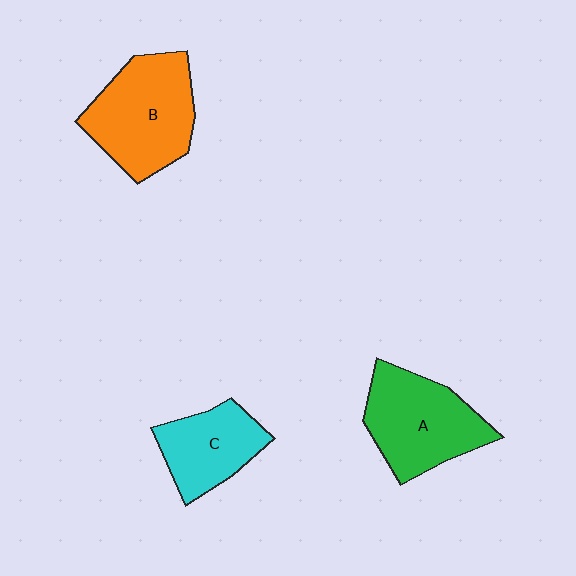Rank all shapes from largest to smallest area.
From largest to smallest: B (orange), A (green), C (cyan).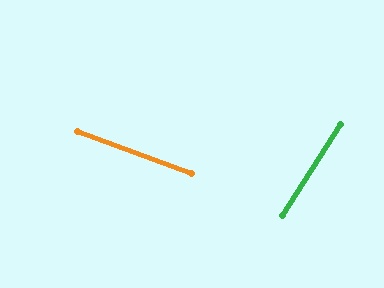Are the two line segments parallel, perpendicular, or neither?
Neither parallel nor perpendicular — they differ by about 78°.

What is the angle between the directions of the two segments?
Approximately 78 degrees.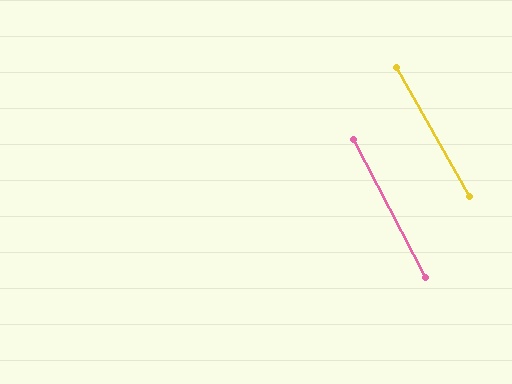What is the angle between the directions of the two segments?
Approximately 2 degrees.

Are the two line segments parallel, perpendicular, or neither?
Parallel — their directions differ by only 2.0°.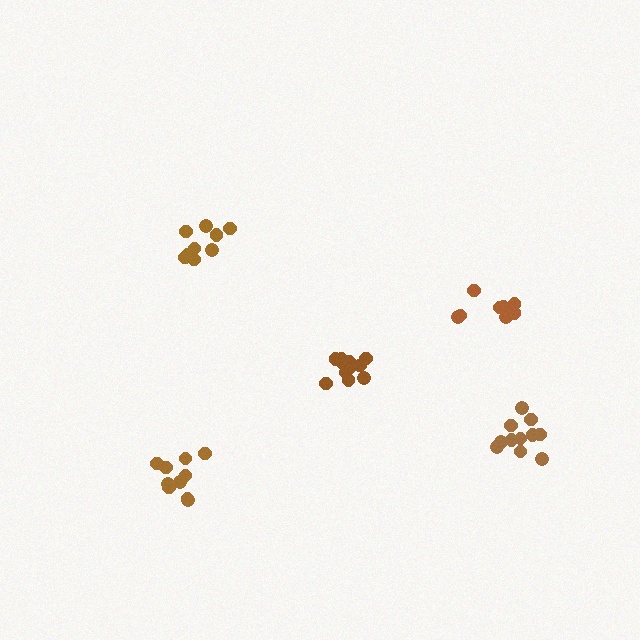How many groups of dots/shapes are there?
There are 5 groups.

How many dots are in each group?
Group 1: 11 dots, Group 2: 8 dots, Group 3: 10 dots, Group 4: 11 dots, Group 5: 9 dots (49 total).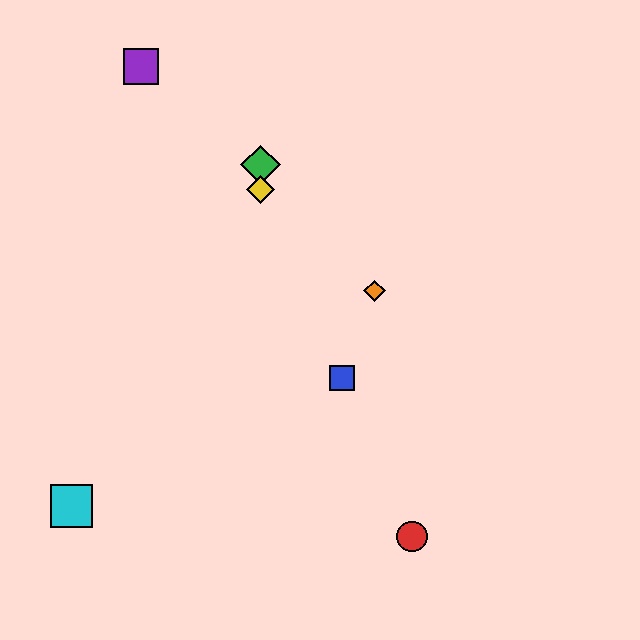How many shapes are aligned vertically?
2 shapes (the green diamond, the yellow diamond) are aligned vertically.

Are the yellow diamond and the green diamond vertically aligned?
Yes, both are at x≈261.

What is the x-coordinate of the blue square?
The blue square is at x≈342.